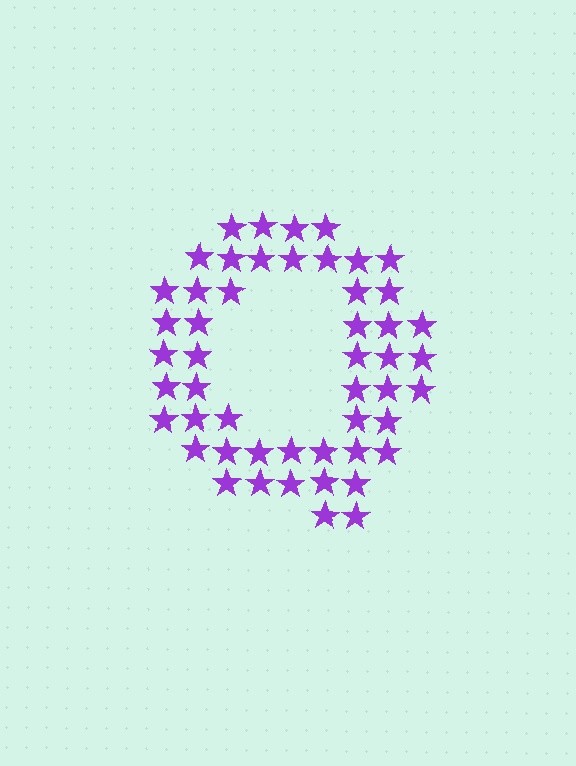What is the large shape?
The large shape is the letter Q.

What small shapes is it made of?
It is made of small stars.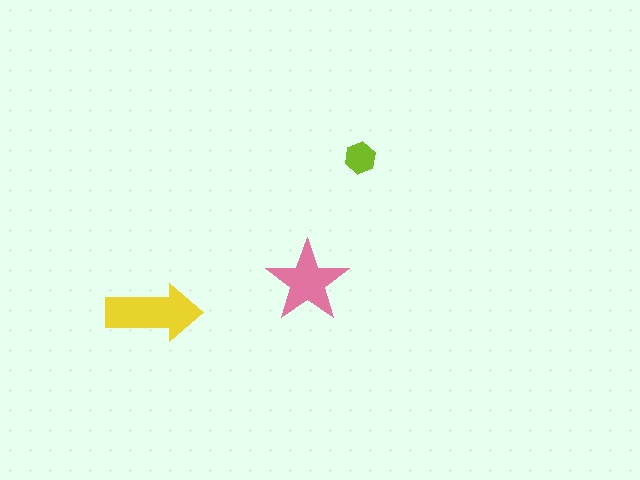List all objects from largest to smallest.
The yellow arrow, the pink star, the lime hexagon.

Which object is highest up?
The lime hexagon is topmost.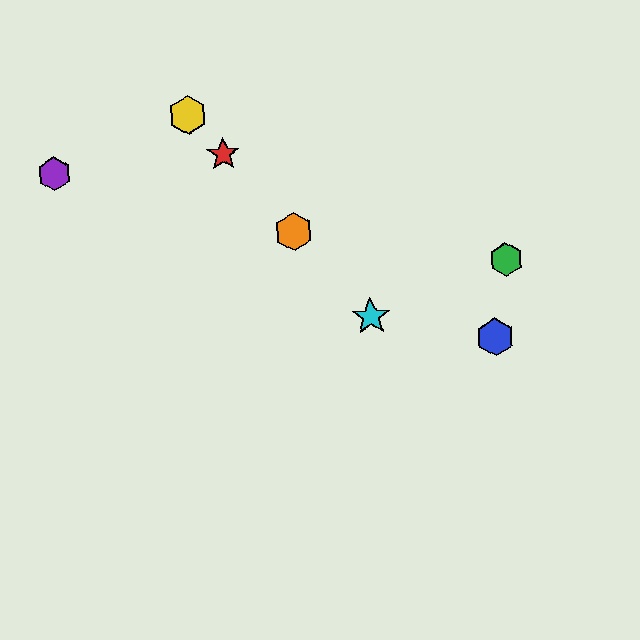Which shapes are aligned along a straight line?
The red star, the yellow hexagon, the orange hexagon, the cyan star are aligned along a straight line.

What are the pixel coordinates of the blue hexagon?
The blue hexagon is at (495, 337).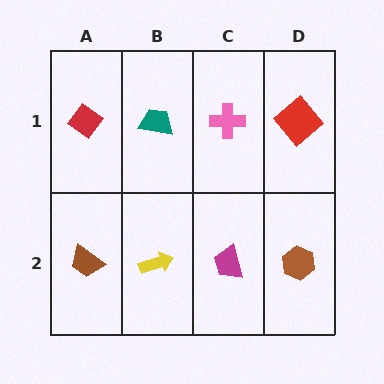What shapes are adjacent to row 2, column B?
A teal trapezoid (row 1, column B), a brown trapezoid (row 2, column A), a magenta trapezoid (row 2, column C).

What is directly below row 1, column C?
A magenta trapezoid.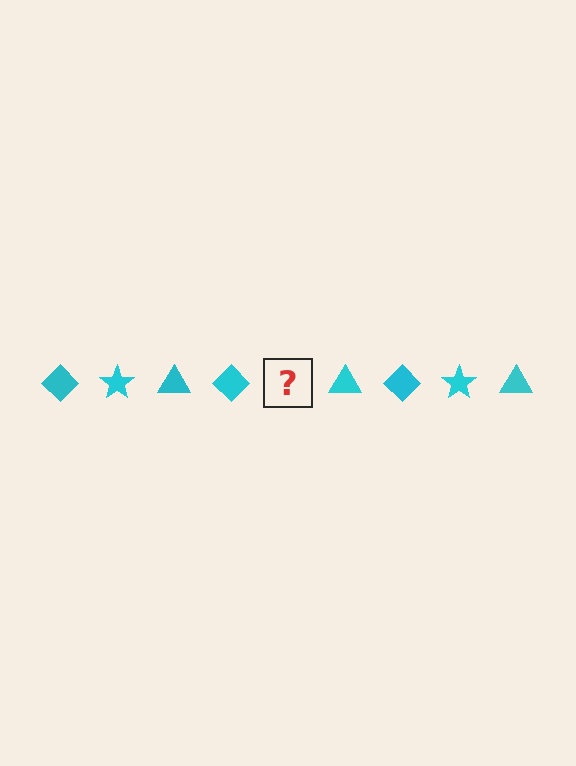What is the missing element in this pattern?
The missing element is a cyan star.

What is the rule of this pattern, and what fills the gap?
The rule is that the pattern cycles through diamond, star, triangle shapes in cyan. The gap should be filled with a cyan star.